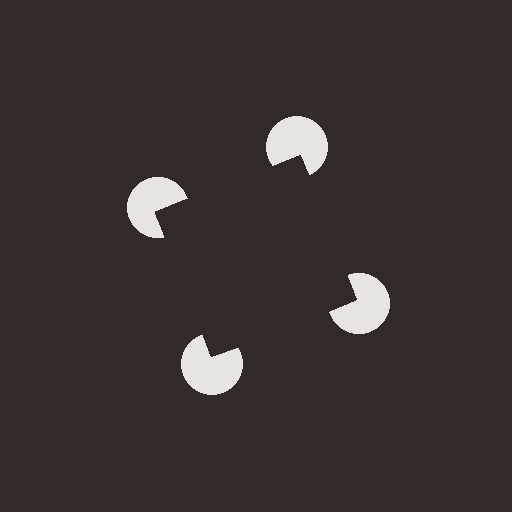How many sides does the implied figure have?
4 sides.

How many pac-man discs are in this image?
There are 4 — one at each vertex of the illusory square.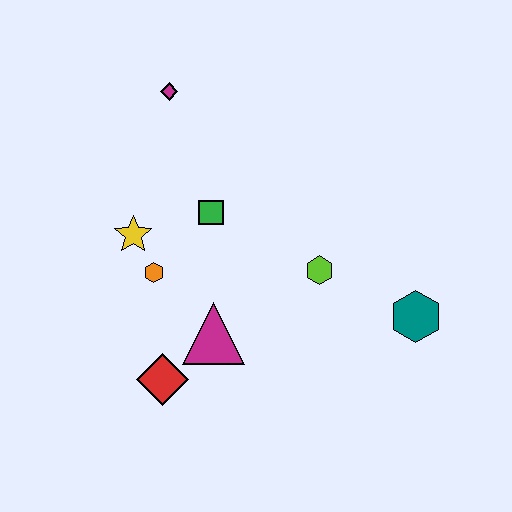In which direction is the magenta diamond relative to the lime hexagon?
The magenta diamond is above the lime hexagon.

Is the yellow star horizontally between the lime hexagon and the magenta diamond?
No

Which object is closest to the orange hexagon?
The yellow star is closest to the orange hexagon.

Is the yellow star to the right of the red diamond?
No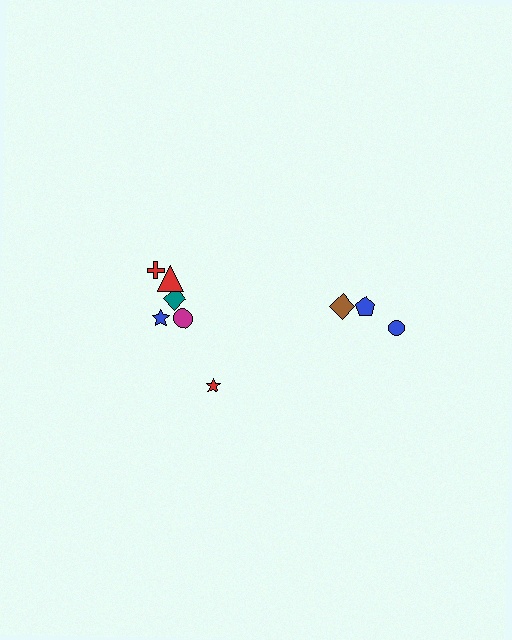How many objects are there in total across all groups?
There are 9 objects.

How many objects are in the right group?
There are 3 objects.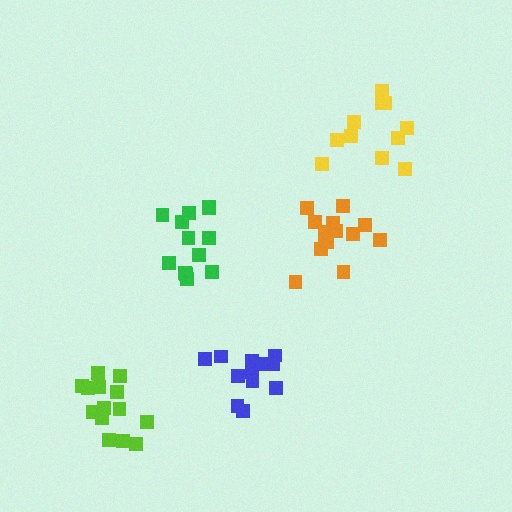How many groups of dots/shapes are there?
There are 5 groups.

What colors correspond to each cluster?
The clusters are colored: orange, blue, green, lime, yellow.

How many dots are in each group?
Group 1: 14 dots, Group 2: 12 dots, Group 3: 13 dots, Group 4: 14 dots, Group 5: 11 dots (64 total).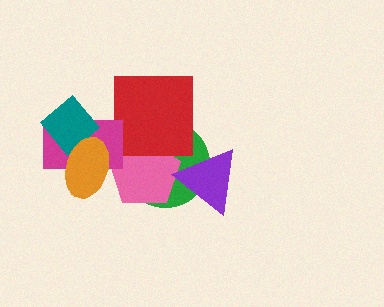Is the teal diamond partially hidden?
Yes, it is partially covered by another shape.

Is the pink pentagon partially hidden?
Yes, it is partially covered by another shape.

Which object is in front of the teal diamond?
The orange ellipse is in front of the teal diamond.